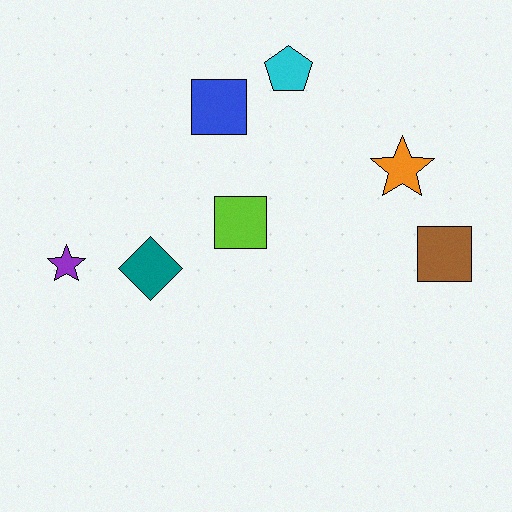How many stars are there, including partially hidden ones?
There are 2 stars.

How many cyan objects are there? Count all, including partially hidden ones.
There is 1 cyan object.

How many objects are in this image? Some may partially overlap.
There are 7 objects.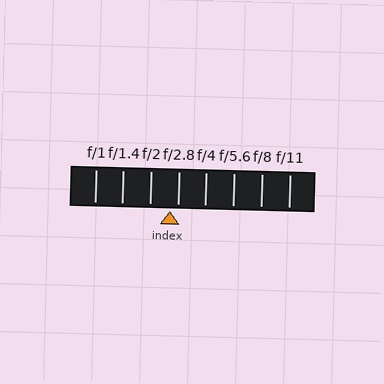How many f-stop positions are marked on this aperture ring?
There are 8 f-stop positions marked.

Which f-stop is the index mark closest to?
The index mark is closest to f/2.8.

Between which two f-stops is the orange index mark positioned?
The index mark is between f/2 and f/2.8.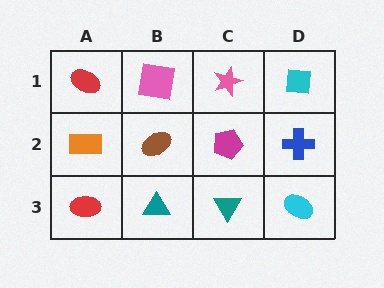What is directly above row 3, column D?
A blue cross.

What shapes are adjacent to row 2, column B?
A pink square (row 1, column B), a teal triangle (row 3, column B), an orange rectangle (row 2, column A), a magenta pentagon (row 2, column C).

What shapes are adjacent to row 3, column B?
A brown ellipse (row 2, column B), a red ellipse (row 3, column A), a teal triangle (row 3, column C).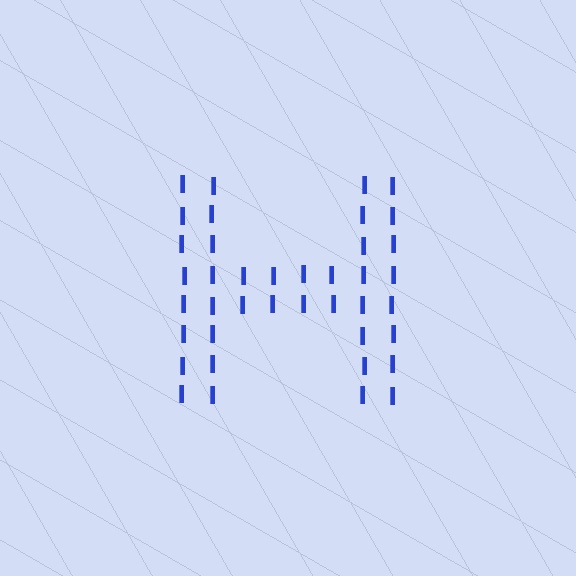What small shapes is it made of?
It is made of small letter I's.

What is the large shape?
The large shape is the letter H.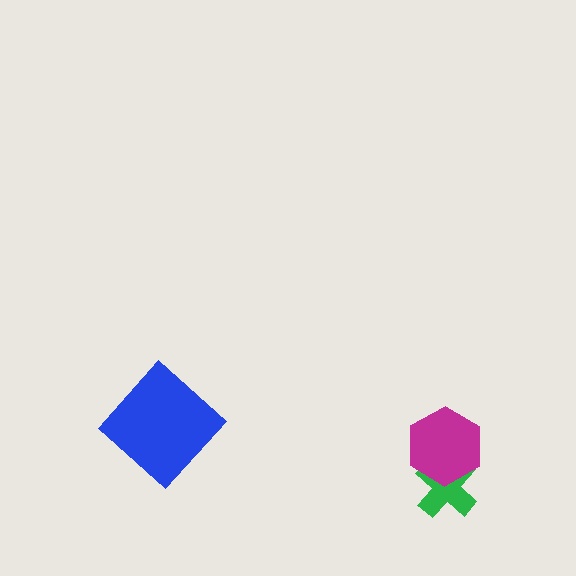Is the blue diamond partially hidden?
No, no other shape covers it.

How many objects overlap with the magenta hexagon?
1 object overlaps with the magenta hexagon.